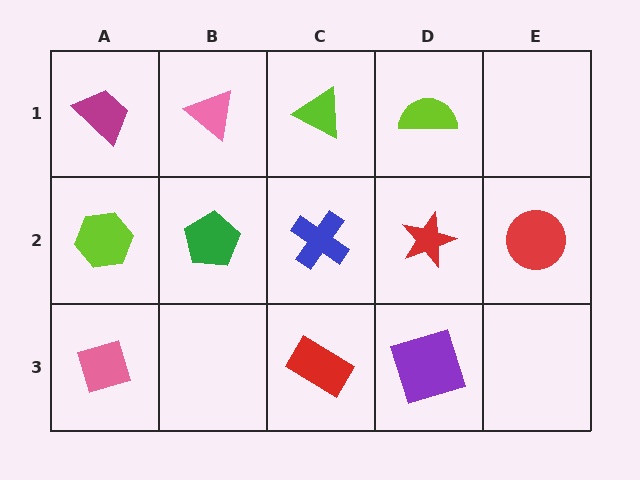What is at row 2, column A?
A lime hexagon.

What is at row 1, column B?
A pink triangle.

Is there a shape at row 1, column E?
No, that cell is empty.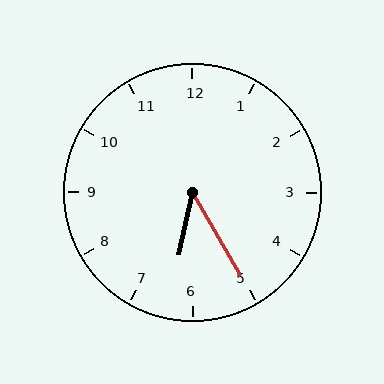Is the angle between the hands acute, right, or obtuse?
It is acute.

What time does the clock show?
6:25.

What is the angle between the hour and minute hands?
Approximately 42 degrees.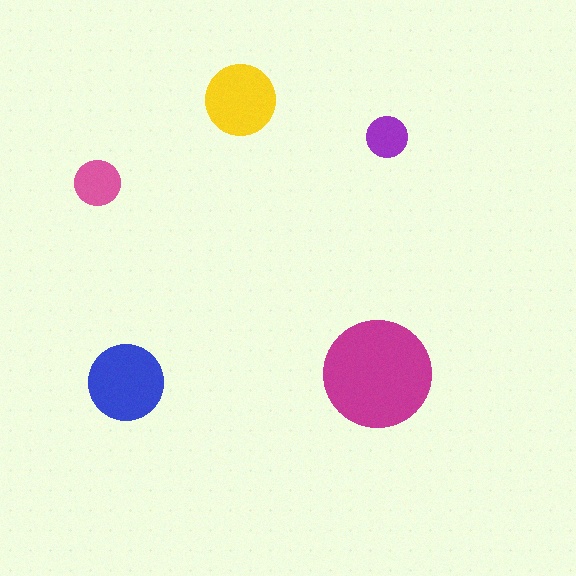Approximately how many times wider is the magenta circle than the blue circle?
About 1.5 times wider.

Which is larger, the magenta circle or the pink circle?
The magenta one.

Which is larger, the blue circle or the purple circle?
The blue one.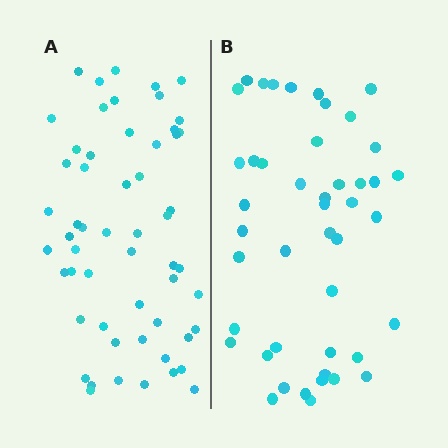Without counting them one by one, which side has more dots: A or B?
Region A (the left region) has more dots.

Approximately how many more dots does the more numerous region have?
Region A has roughly 12 or so more dots than region B.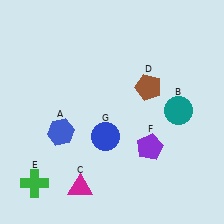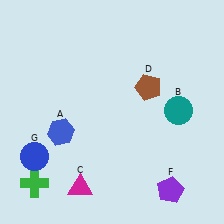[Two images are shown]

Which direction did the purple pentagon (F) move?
The purple pentagon (F) moved down.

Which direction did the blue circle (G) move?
The blue circle (G) moved left.